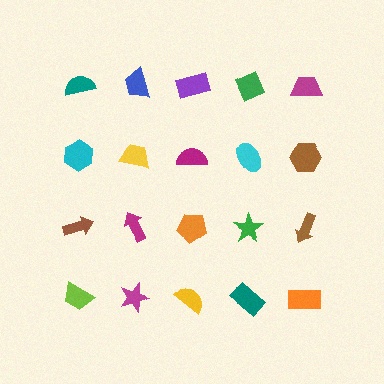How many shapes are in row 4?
5 shapes.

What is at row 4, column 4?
A teal rectangle.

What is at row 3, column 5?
A brown arrow.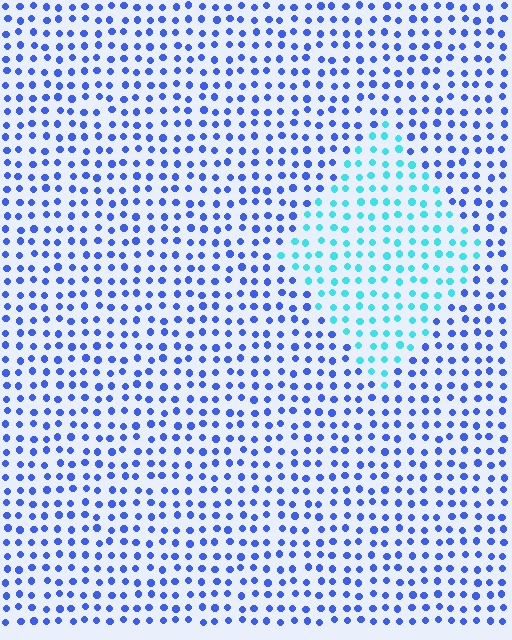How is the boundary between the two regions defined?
The boundary is defined purely by a slight shift in hue (about 46 degrees). Spacing, size, and orientation are identical on both sides.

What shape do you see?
I see a diamond.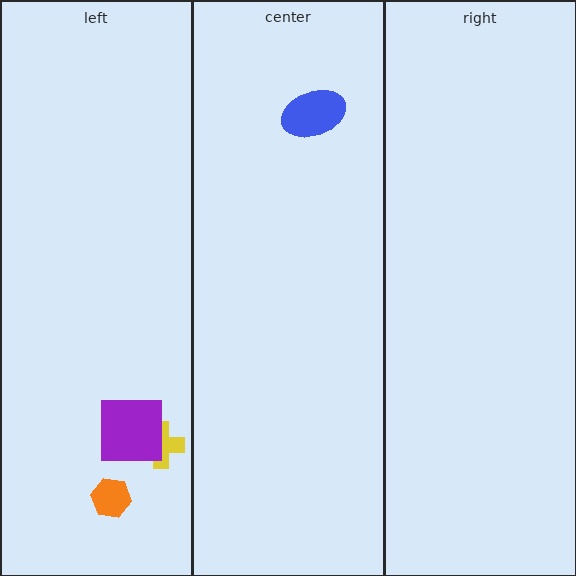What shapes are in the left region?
The yellow cross, the purple square, the orange hexagon.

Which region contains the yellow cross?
The left region.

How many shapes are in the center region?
1.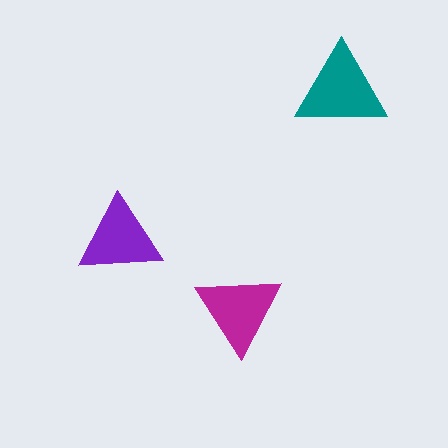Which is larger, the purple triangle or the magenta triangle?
The magenta one.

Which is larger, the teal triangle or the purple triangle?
The teal one.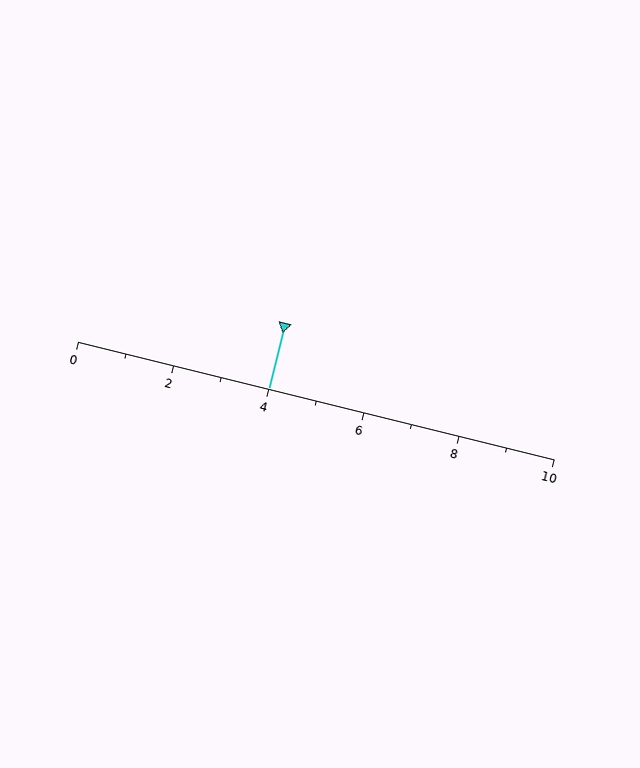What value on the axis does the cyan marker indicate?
The marker indicates approximately 4.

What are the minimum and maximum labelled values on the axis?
The axis runs from 0 to 10.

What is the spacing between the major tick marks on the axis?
The major ticks are spaced 2 apart.